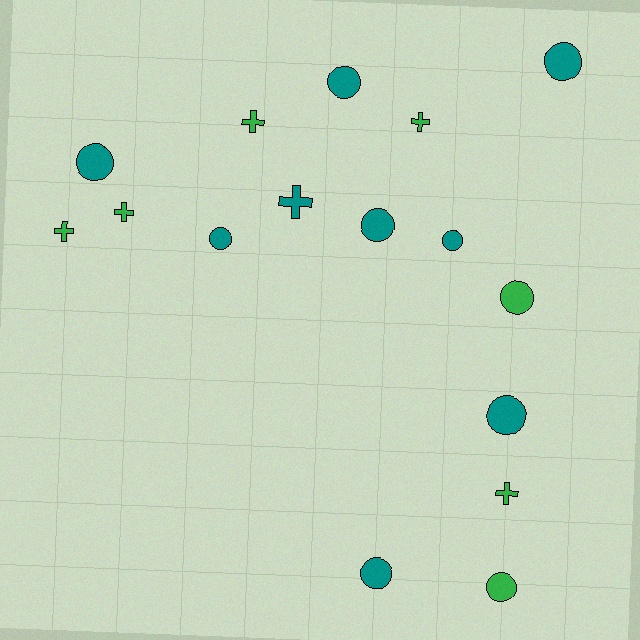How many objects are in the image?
There are 16 objects.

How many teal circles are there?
There are 8 teal circles.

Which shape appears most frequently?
Circle, with 10 objects.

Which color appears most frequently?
Teal, with 9 objects.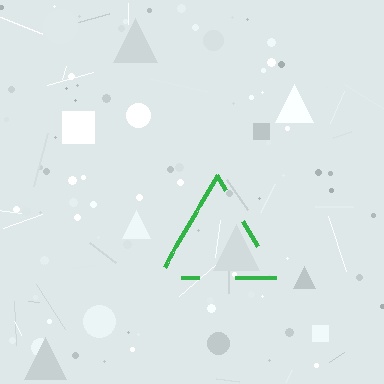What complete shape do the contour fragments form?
The contour fragments form a triangle.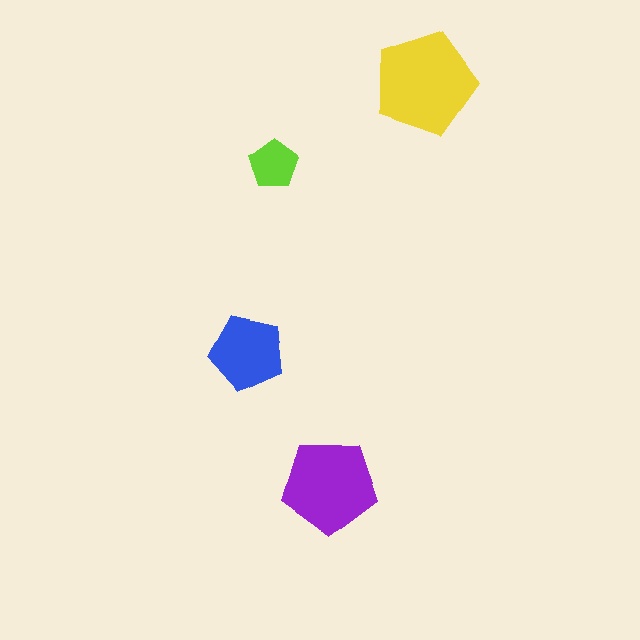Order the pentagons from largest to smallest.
the yellow one, the purple one, the blue one, the lime one.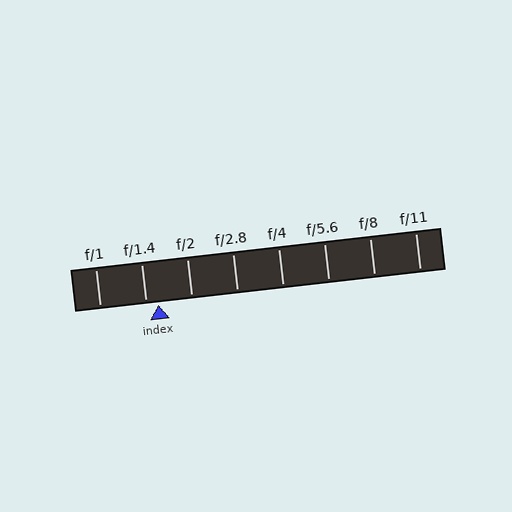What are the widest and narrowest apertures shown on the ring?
The widest aperture shown is f/1 and the narrowest is f/11.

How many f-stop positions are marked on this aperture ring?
There are 8 f-stop positions marked.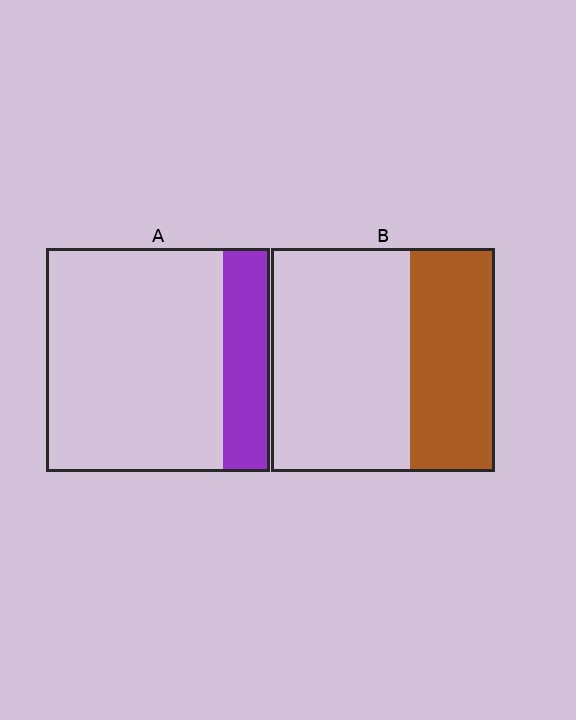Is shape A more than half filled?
No.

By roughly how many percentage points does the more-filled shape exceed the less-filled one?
By roughly 15 percentage points (B over A).